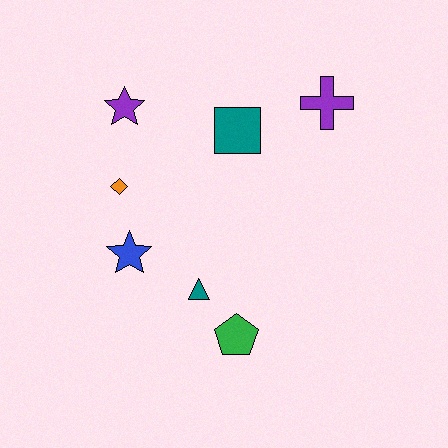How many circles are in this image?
There are no circles.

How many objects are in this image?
There are 7 objects.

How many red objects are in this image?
There are no red objects.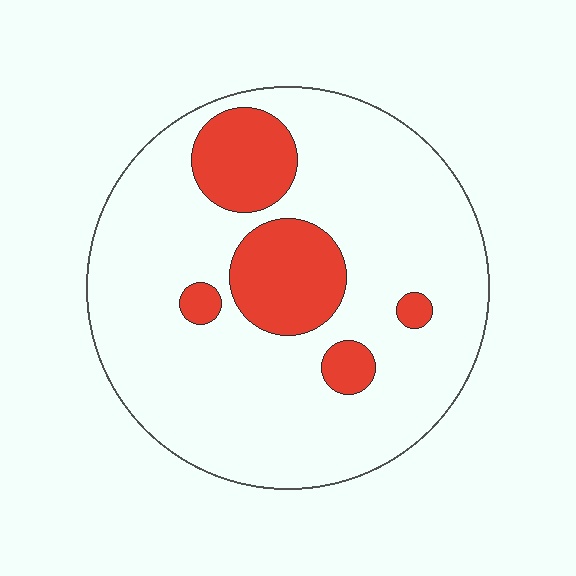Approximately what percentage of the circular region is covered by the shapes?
Approximately 20%.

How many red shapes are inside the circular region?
5.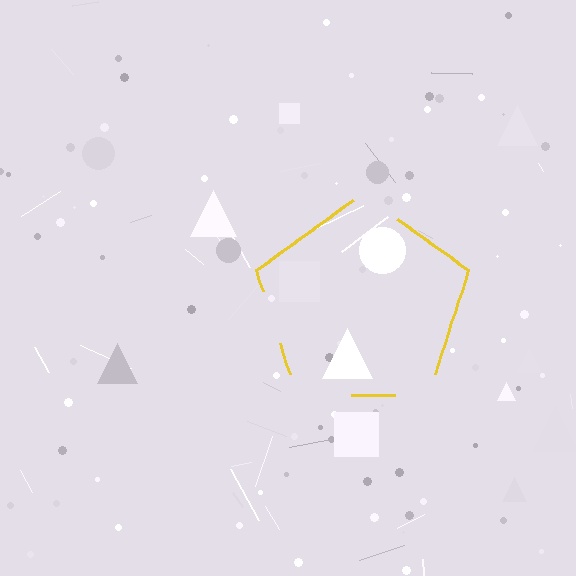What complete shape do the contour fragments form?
The contour fragments form a pentagon.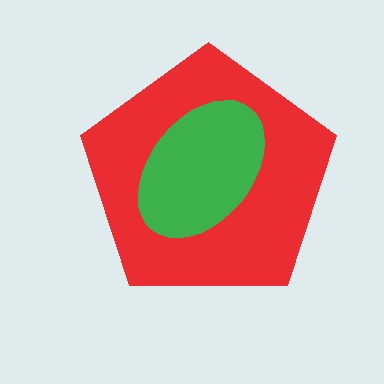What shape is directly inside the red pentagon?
The green ellipse.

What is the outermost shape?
The red pentagon.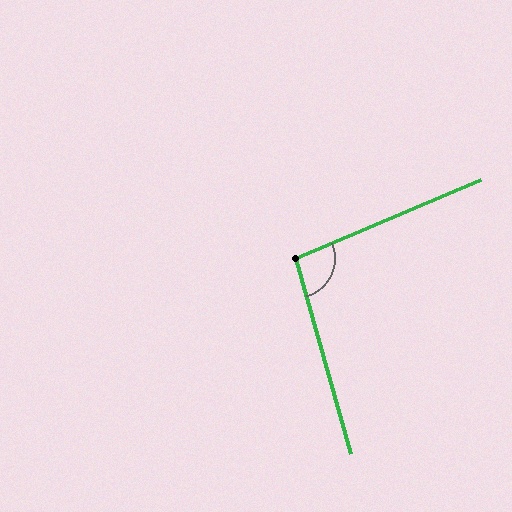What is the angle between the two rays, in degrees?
Approximately 97 degrees.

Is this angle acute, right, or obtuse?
It is obtuse.